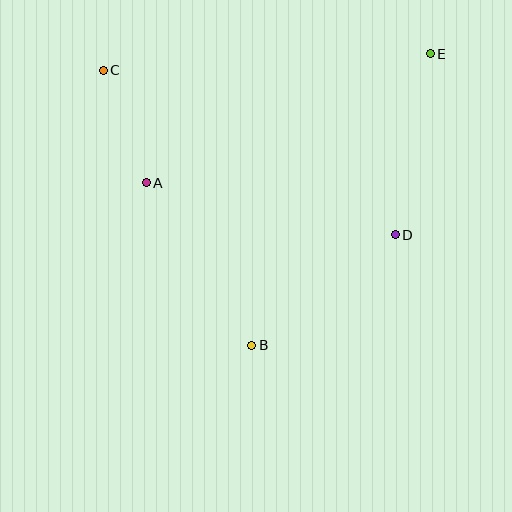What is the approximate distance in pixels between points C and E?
The distance between C and E is approximately 327 pixels.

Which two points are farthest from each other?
Points B and E are farthest from each other.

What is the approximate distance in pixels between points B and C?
The distance between B and C is approximately 312 pixels.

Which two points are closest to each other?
Points A and C are closest to each other.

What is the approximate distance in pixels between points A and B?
The distance between A and B is approximately 194 pixels.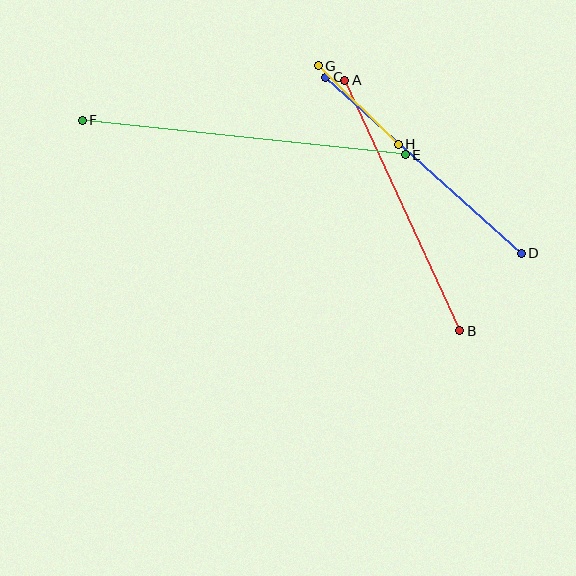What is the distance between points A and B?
The distance is approximately 275 pixels.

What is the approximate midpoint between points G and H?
The midpoint is at approximately (358, 105) pixels.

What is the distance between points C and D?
The distance is approximately 263 pixels.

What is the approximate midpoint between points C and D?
The midpoint is at approximately (423, 165) pixels.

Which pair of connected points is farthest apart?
Points E and F are farthest apart.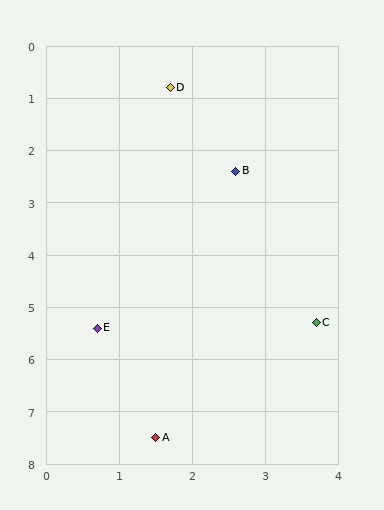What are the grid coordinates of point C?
Point C is at approximately (3.7, 5.3).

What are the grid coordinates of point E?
Point E is at approximately (0.7, 5.4).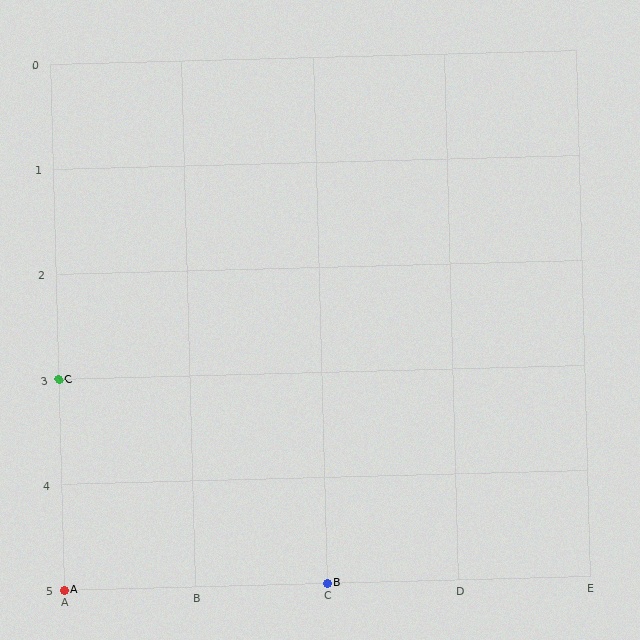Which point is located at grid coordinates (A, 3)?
Point C is at (A, 3).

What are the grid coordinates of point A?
Point A is at grid coordinates (A, 5).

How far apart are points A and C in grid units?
Points A and C are 2 rows apart.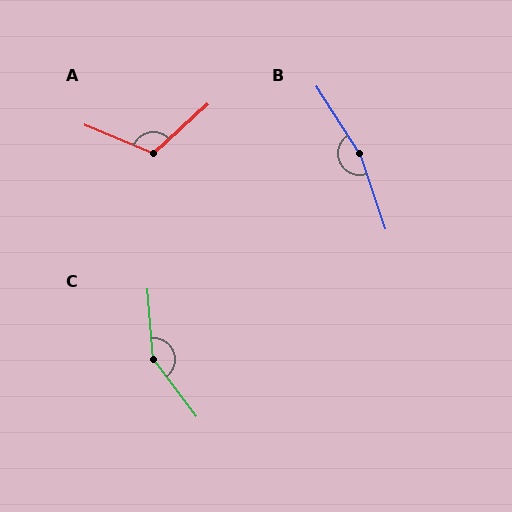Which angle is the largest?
B, at approximately 166 degrees.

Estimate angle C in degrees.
Approximately 147 degrees.